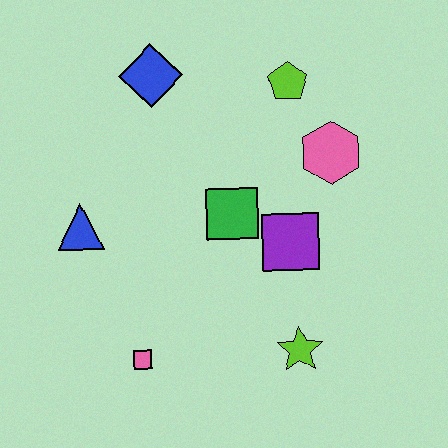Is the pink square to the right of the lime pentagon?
No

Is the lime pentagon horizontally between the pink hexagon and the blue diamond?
Yes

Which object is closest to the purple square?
The green square is closest to the purple square.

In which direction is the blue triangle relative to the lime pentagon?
The blue triangle is to the left of the lime pentagon.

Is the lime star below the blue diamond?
Yes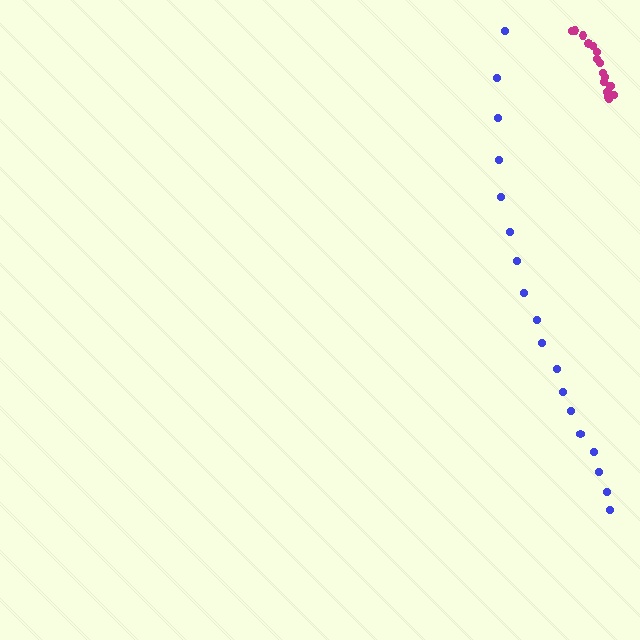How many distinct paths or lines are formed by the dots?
There are 2 distinct paths.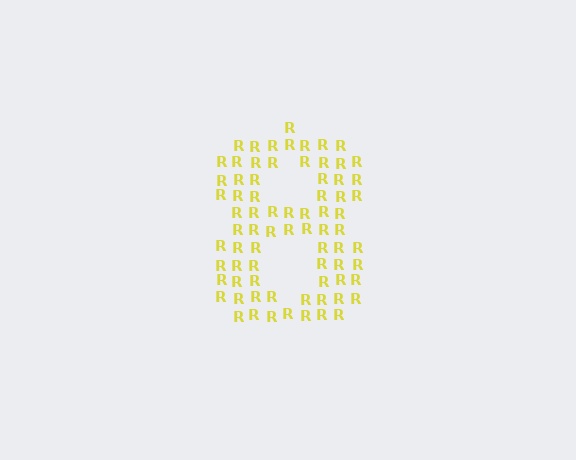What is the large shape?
The large shape is the digit 8.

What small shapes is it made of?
It is made of small letter R's.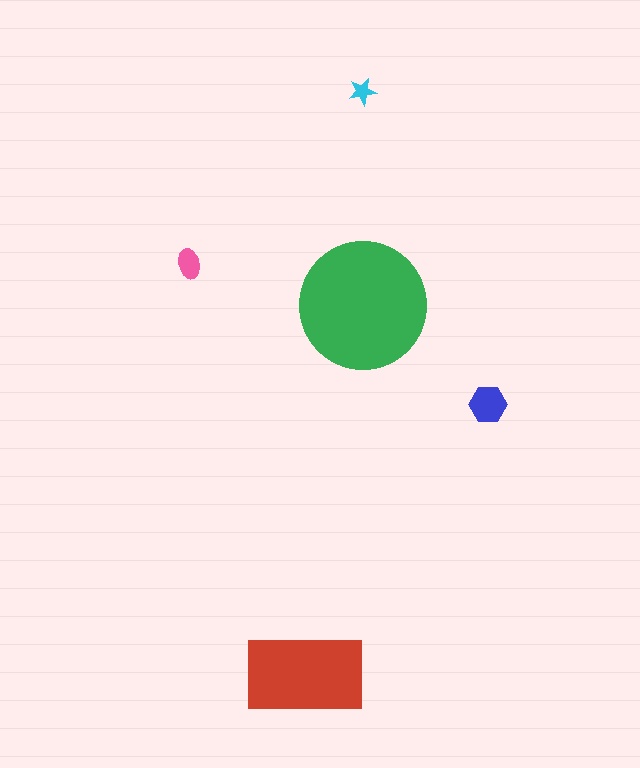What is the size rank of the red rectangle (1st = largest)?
2nd.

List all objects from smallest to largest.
The cyan star, the pink ellipse, the blue hexagon, the red rectangle, the green circle.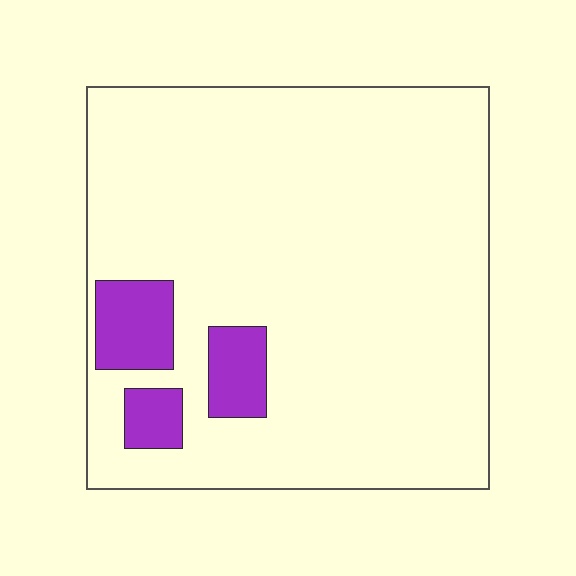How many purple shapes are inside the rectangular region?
3.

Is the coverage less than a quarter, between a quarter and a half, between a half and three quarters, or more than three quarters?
Less than a quarter.